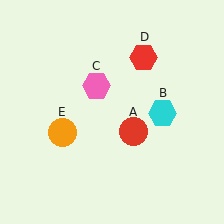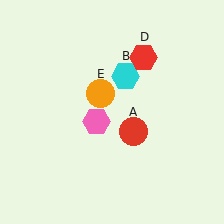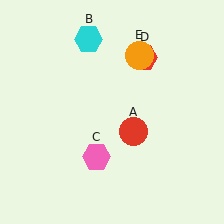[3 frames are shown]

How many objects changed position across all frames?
3 objects changed position: cyan hexagon (object B), pink hexagon (object C), orange circle (object E).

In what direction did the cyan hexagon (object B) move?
The cyan hexagon (object B) moved up and to the left.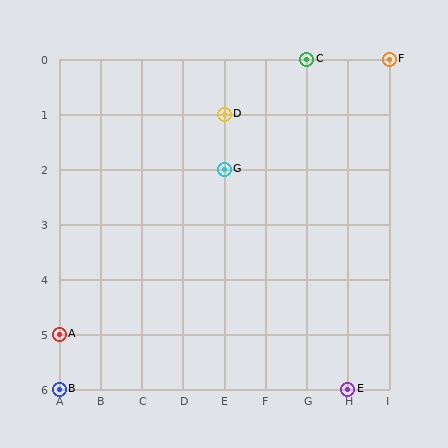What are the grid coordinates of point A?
Point A is at grid coordinates (A, 5).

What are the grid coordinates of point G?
Point G is at grid coordinates (E, 2).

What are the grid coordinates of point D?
Point D is at grid coordinates (E, 1).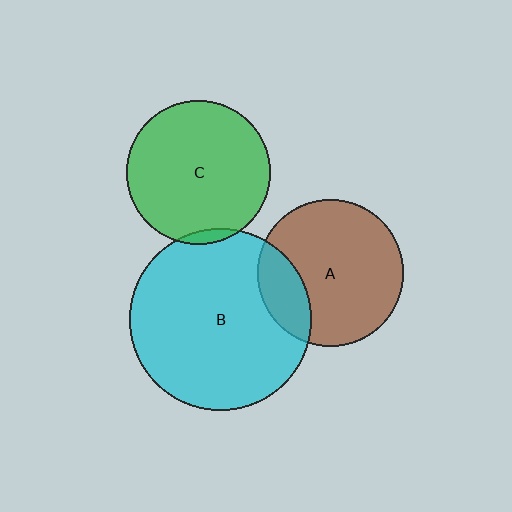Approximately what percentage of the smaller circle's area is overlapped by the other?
Approximately 20%.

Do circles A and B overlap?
Yes.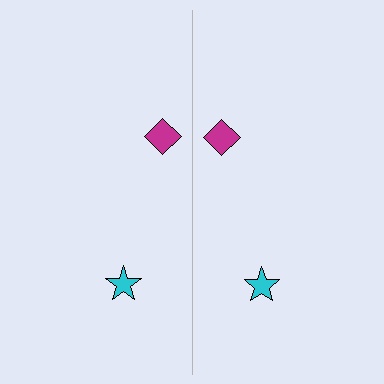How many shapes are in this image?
There are 4 shapes in this image.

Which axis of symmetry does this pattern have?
The pattern has a vertical axis of symmetry running through the center of the image.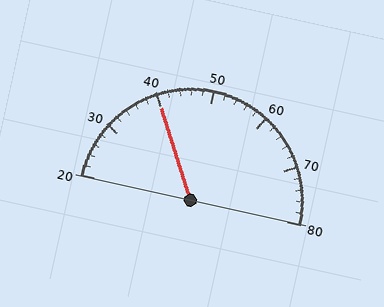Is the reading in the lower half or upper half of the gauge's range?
The reading is in the lower half of the range (20 to 80).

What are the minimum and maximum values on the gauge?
The gauge ranges from 20 to 80.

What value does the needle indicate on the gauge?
The needle indicates approximately 40.